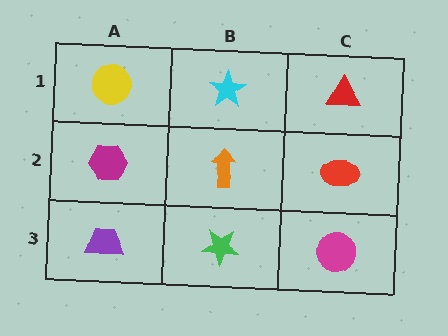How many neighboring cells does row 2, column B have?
4.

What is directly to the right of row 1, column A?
A cyan star.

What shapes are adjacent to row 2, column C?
A red triangle (row 1, column C), a magenta circle (row 3, column C), an orange arrow (row 2, column B).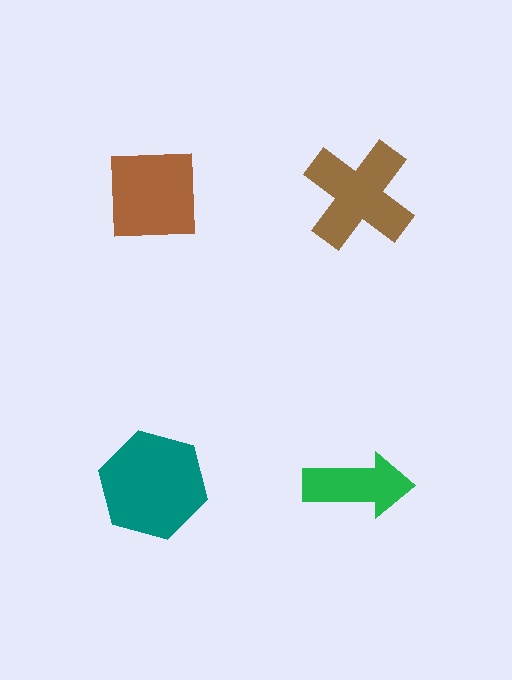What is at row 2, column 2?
A green arrow.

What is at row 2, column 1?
A teal hexagon.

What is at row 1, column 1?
A brown square.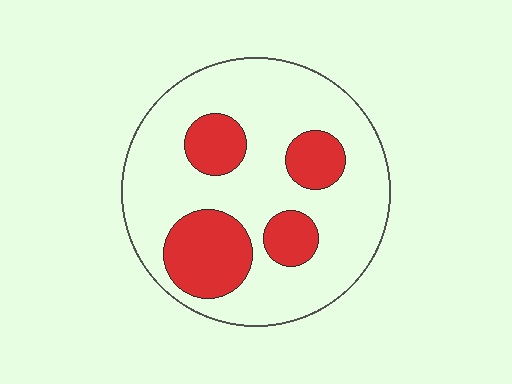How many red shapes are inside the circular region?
4.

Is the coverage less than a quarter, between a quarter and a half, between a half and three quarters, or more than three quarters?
Between a quarter and a half.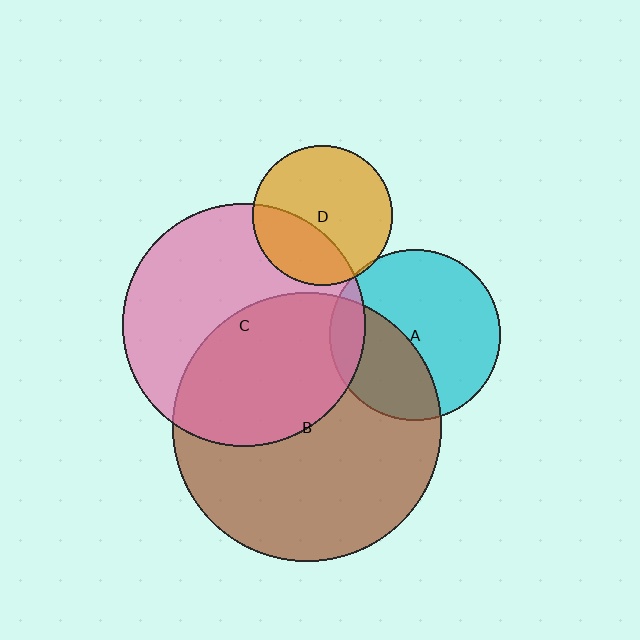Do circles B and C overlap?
Yes.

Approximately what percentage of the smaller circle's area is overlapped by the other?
Approximately 45%.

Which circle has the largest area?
Circle B (brown).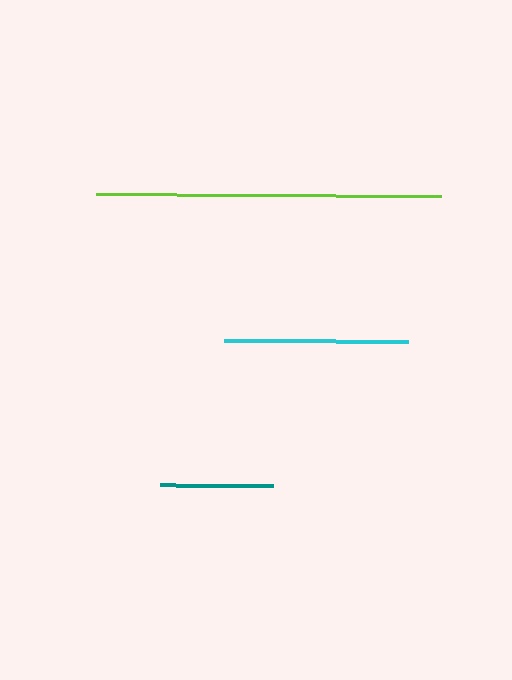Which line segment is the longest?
The lime line is the longest at approximately 345 pixels.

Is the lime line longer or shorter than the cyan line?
The lime line is longer than the cyan line.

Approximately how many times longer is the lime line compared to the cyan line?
The lime line is approximately 1.9 times the length of the cyan line.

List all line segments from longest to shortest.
From longest to shortest: lime, cyan, teal.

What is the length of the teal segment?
The teal segment is approximately 114 pixels long.